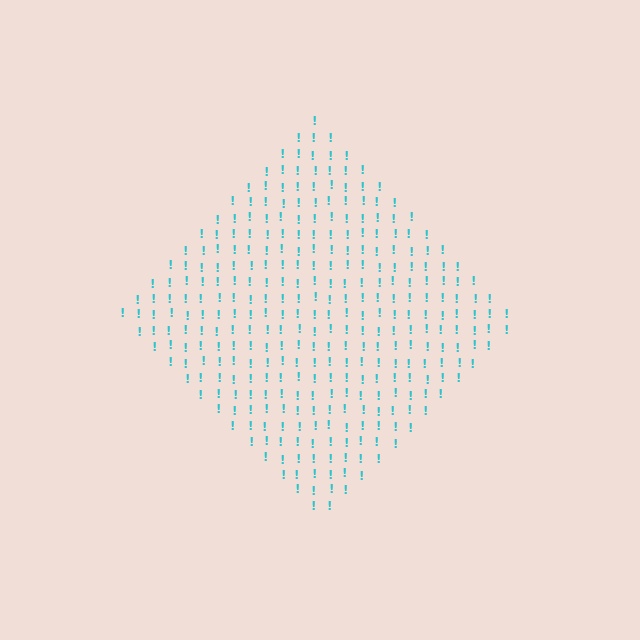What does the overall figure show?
The overall figure shows a diamond.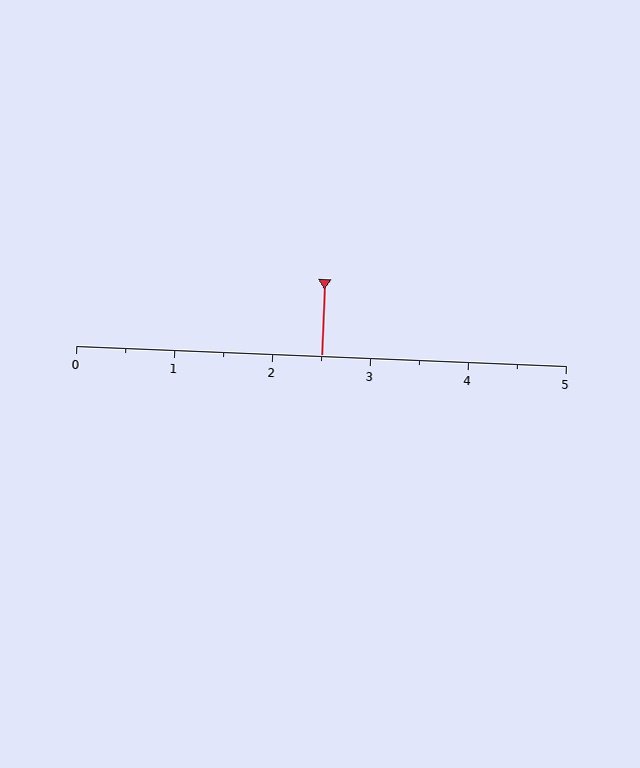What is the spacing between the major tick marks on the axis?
The major ticks are spaced 1 apart.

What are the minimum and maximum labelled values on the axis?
The axis runs from 0 to 5.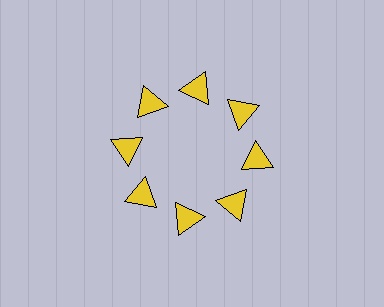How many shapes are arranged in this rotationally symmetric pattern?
There are 8 shapes, arranged in 8 groups of 1.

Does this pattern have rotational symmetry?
Yes, this pattern has 8-fold rotational symmetry. It looks the same after rotating 45 degrees around the center.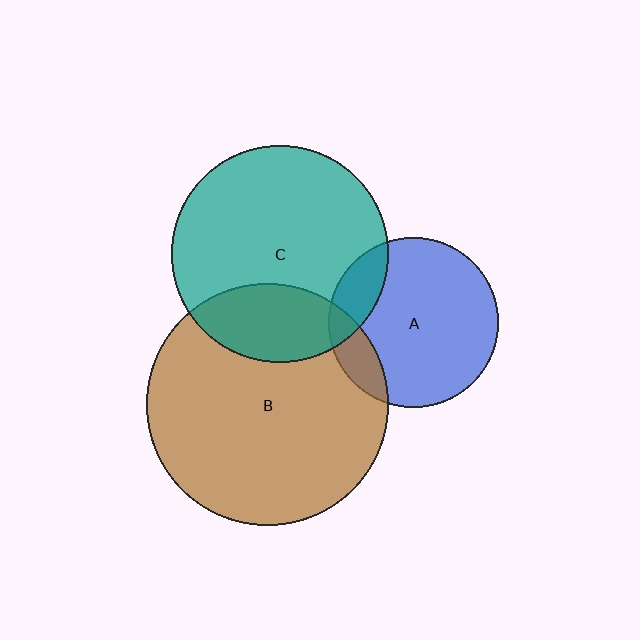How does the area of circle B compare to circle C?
Approximately 1.3 times.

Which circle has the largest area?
Circle B (brown).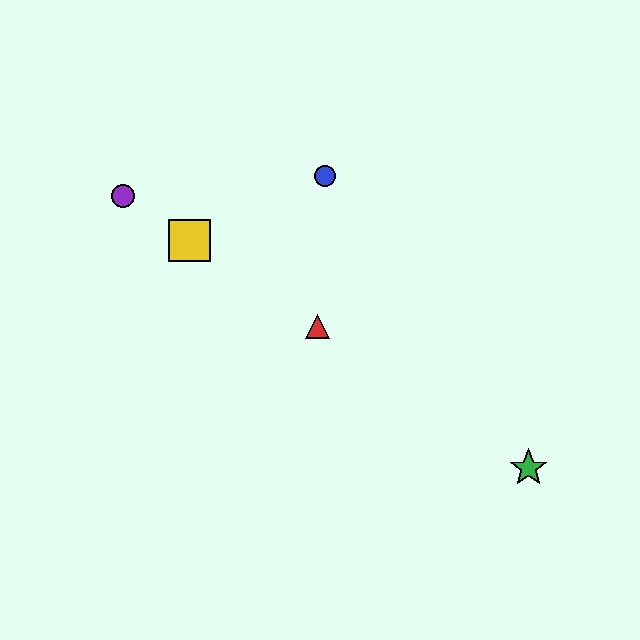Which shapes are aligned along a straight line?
The red triangle, the green star, the yellow square, the purple circle are aligned along a straight line.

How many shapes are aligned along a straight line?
4 shapes (the red triangle, the green star, the yellow square, the purple circle) are aligned along a straight line.